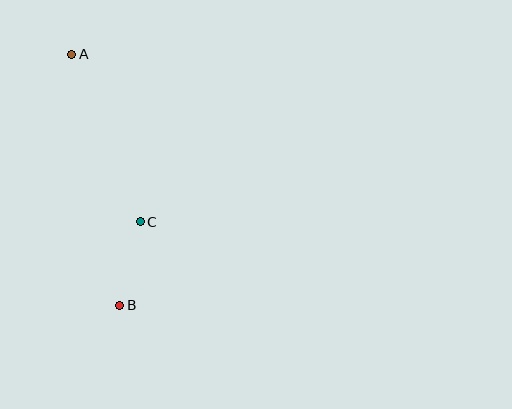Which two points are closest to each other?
Points B and C are closest to each other.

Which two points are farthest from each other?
Points A and B are farthest from each other.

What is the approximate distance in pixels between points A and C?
The distance between A and C is approximately 181 pixels.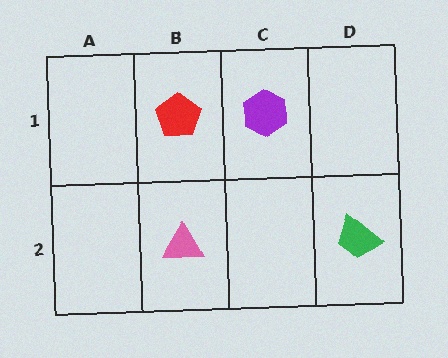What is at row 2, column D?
A green trapezoid.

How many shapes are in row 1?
2 shapes.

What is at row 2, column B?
A pink triangle.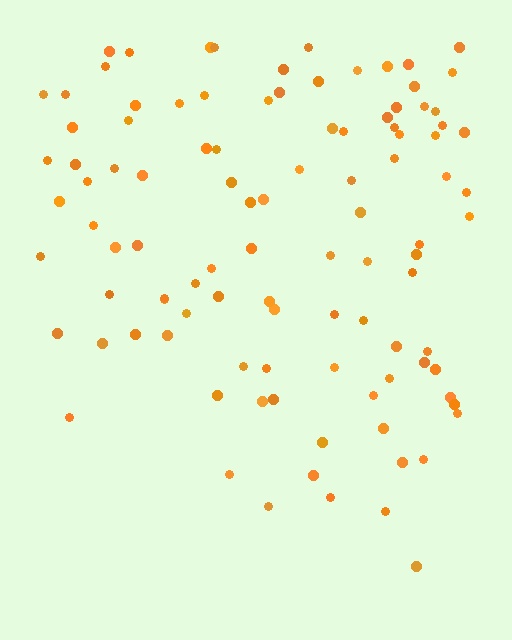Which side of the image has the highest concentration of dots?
The top.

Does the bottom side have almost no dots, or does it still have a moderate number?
Still a moderate number, just noticeably fewer than the top.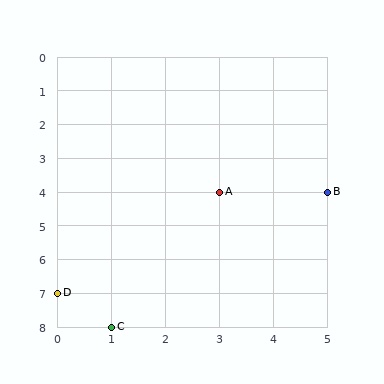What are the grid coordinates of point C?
Point C is at grid coordinates (1, 8).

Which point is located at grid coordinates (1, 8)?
Point C is at (1, 8).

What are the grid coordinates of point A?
Point A is at grid coordinates (3, 4).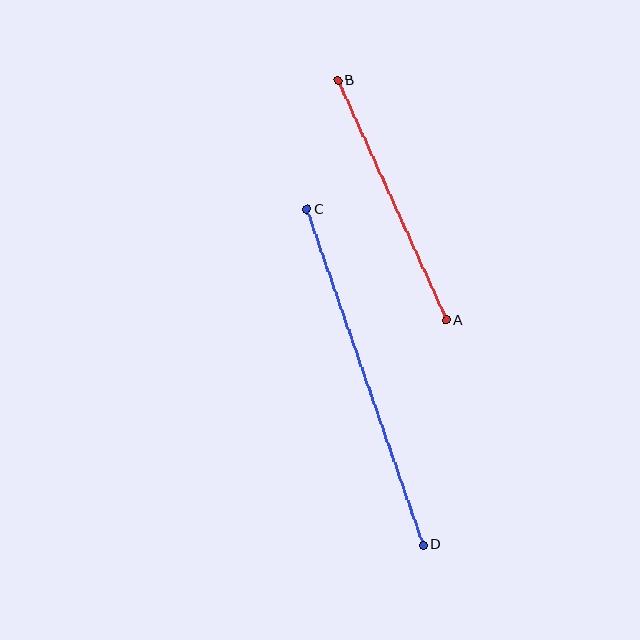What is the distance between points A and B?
The distance is approximately 263 pixels.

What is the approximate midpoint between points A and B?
The midpoint is at approximately (392, 200) pixels.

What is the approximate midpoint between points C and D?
The midpoint is at approximately (365, 377) pixels.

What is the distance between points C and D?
The distance is approximately 355 pixels.